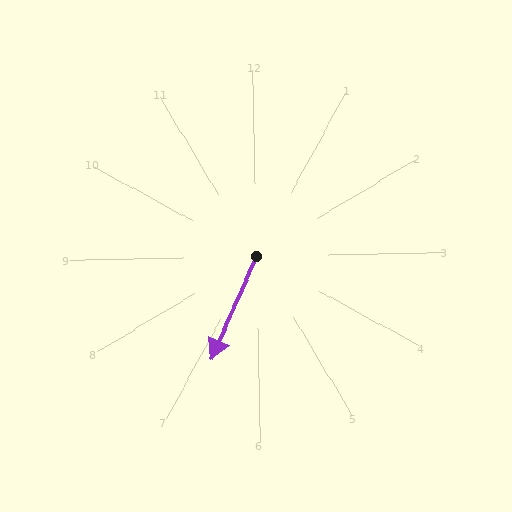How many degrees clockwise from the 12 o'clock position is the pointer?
Approximately 205 degrees.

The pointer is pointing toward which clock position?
Roughly 7 o'clock.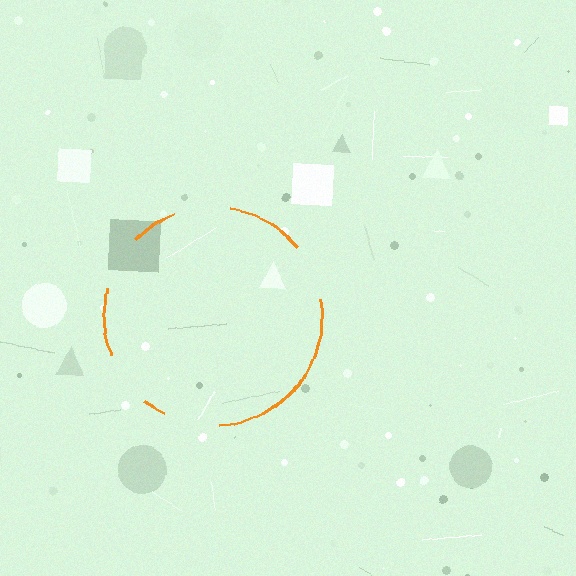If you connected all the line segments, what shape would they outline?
They would outline a circle.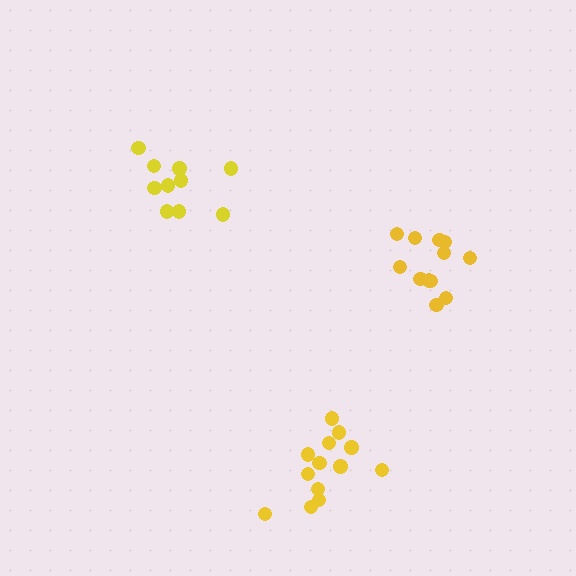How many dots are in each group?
Group 1: 12 dots, Group 2: 13 dots, Group 3: 10 dots (35 total).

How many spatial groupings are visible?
There are 3 spatial groupings.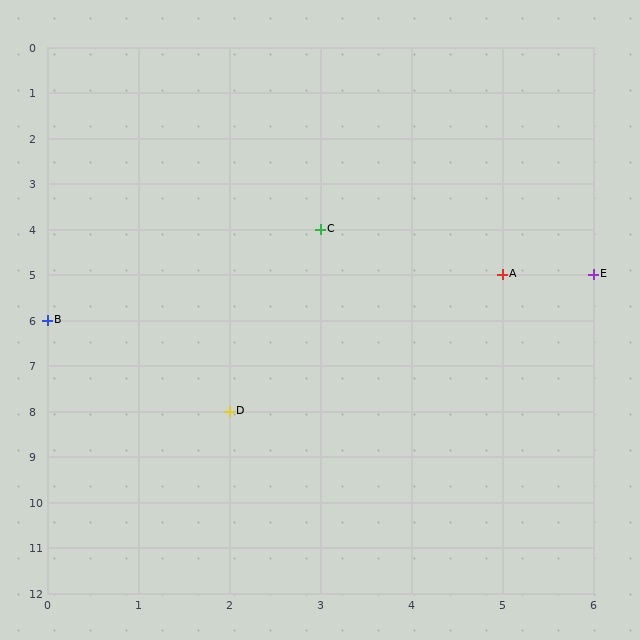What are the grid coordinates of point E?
Point E is at grid coordinates (6, 5).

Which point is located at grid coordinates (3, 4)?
Point C is at (3, 4).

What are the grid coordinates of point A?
Point A is at grid coordinates (5, 5).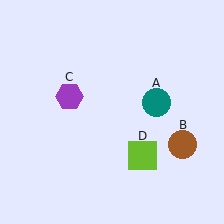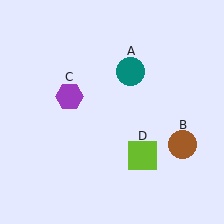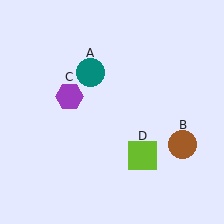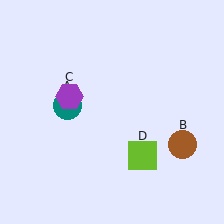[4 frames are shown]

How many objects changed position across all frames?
1 object changed position: teal circle (object A).